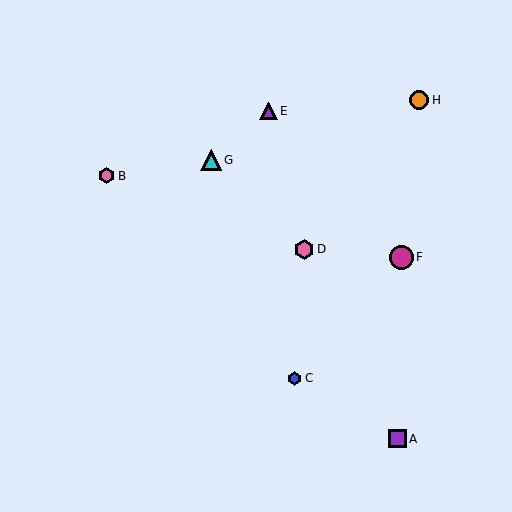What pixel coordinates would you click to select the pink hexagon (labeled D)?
Click at (304, 249) to select the pink hexagon D.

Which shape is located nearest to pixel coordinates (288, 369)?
The blue hexagon (labeled C) at (295, 378) is nearest to that location.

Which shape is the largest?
The magenta circle (labeled F) is the largest.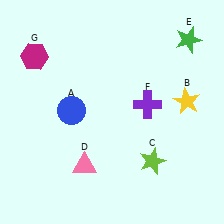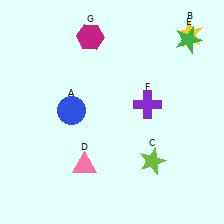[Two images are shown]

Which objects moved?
The objects that moved are: the yellow star (B), the magenta hexagon (G).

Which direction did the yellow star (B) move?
The yellow star (B) moved up.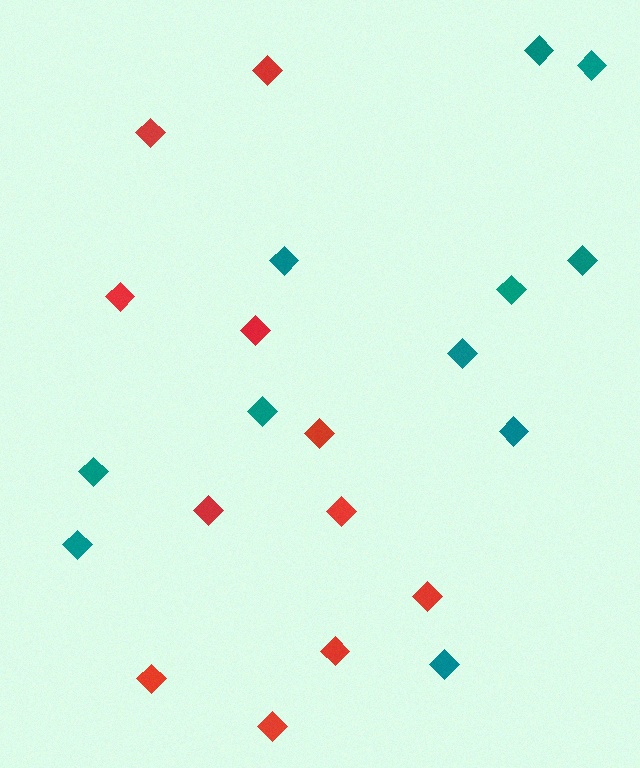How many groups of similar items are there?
There are 2 groups: one group of red diamonds (11) and one group of teal diamonds (11).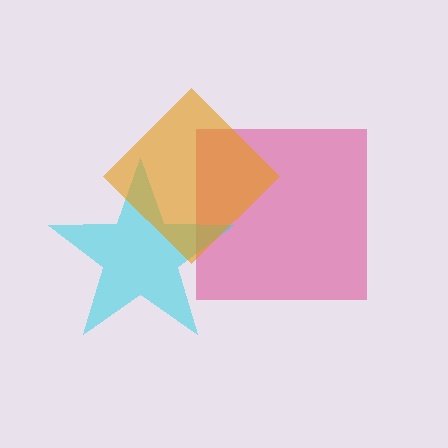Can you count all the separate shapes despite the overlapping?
Yes, there are 3 separate shapes.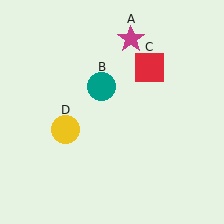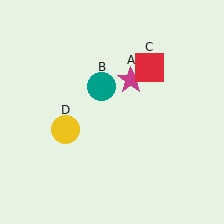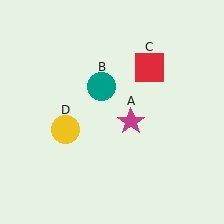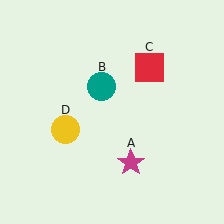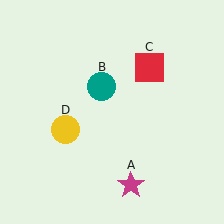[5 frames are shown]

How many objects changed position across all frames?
1 object changed position: magenta star (object A).